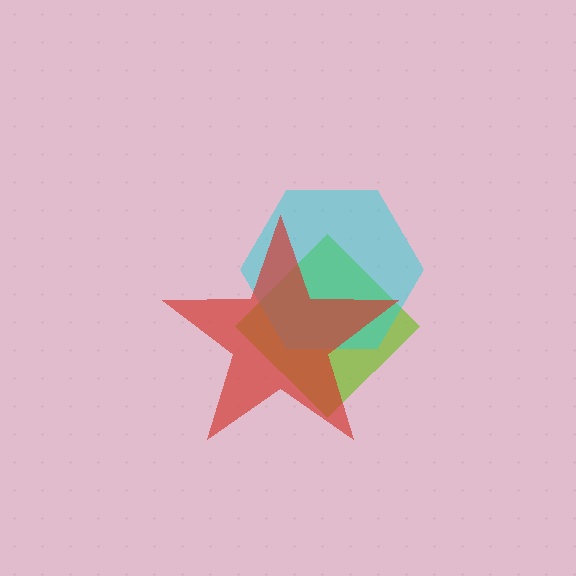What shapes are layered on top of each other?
The layered shapes are: a lime diamond, a cyan hexagon, a red star.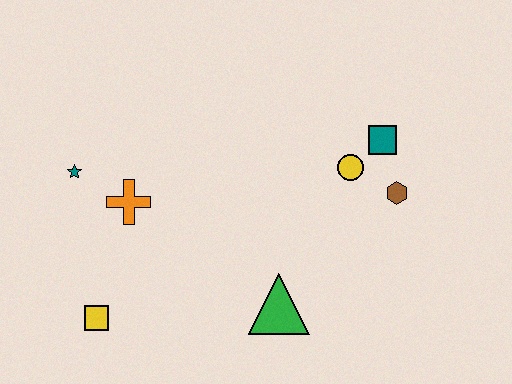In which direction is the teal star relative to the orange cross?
The teal star is to the left of the orange cross.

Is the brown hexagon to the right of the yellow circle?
Yes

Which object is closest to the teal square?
The yellow circle is closest to the teal square.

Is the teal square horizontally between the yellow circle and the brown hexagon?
Yes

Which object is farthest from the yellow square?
The teal square is farthest from the yellow square.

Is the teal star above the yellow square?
Yes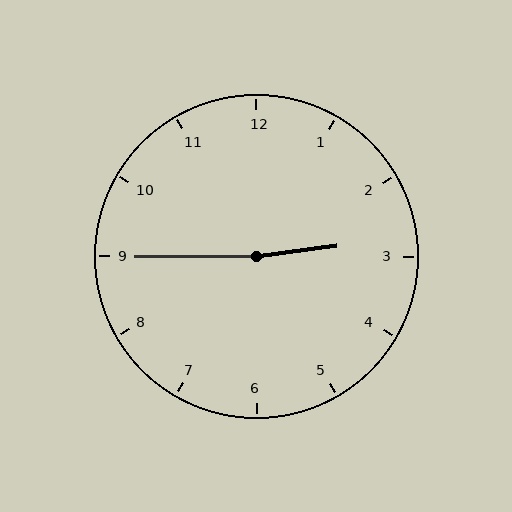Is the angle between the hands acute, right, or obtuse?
It is obtuse.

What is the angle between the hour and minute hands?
Approximately 172 degrees.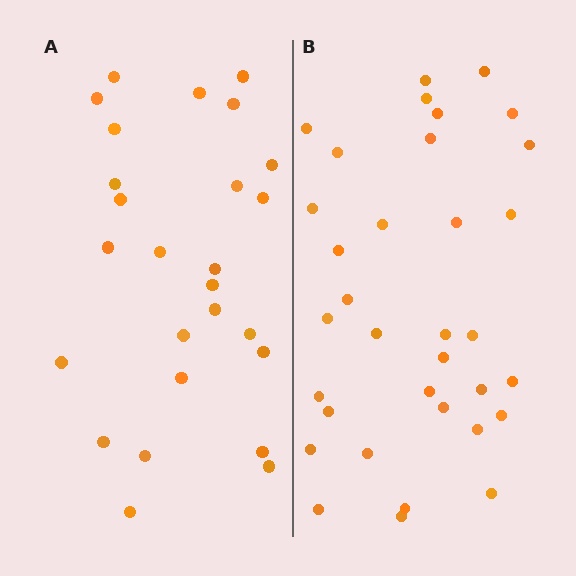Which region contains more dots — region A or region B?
Region B (the right region) has more dots.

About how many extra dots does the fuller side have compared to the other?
Region B has roughly 8 or so more dots than region A.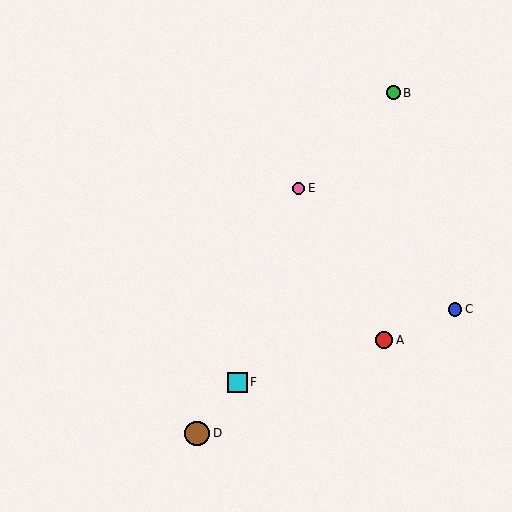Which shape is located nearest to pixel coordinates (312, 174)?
The pink circle (labeled E) at (299, 188) is nearest to that location.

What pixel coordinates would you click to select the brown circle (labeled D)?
Click at (197, 433) to select the brown circle D.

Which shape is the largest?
The brown circle (labeled D) is the largest.